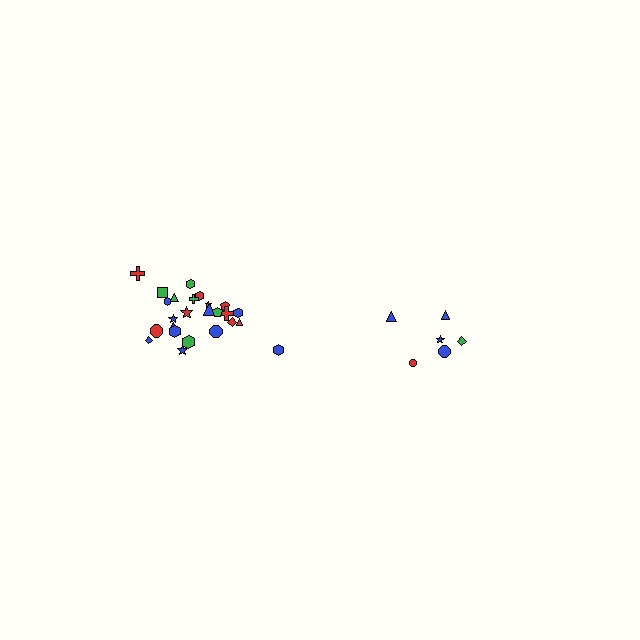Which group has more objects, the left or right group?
The left group.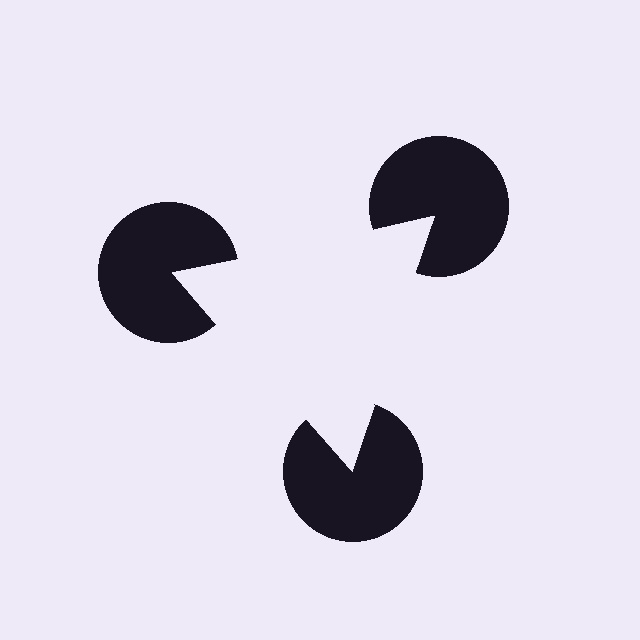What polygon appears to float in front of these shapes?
An illusory triangle — its edges are inferred from the aligned wedge cuts in the pac-man discs, not physically drawn.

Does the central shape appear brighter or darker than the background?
It typically appears slightly brighter than the background, even though no actual brightness change is drawn.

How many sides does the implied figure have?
3 sides.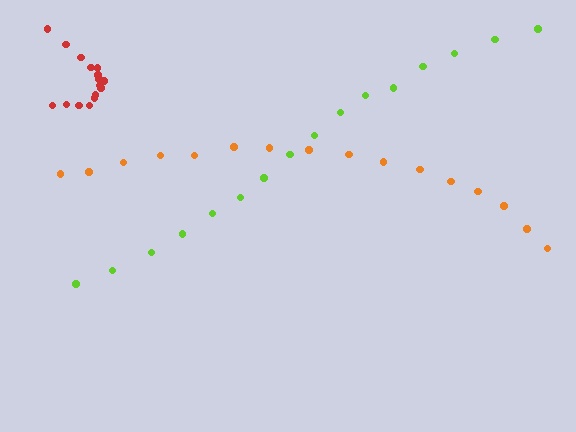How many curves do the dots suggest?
There are 3 distinct paths.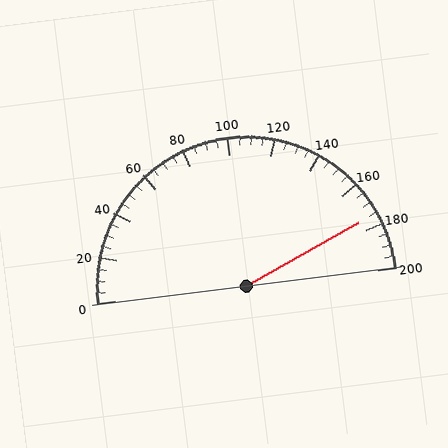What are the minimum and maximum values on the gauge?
The gauge ranges from 0 to 200.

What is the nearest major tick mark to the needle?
The nearest major tick mark is 180.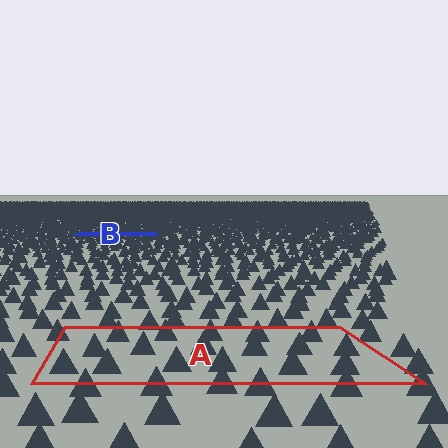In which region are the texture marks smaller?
The texture marks are smaller in region B, because it is farther away.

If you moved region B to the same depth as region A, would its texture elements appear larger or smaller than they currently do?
They would appear larger. At a closer depth, the same texture elements are projected at a bigger on-screen size.